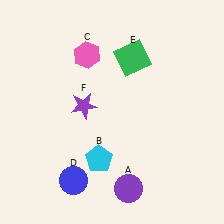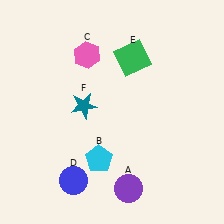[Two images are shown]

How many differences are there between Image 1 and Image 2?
There is 1 difference between the two images.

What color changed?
The star (F) changed from purple in Image 1 to teal in Image 2.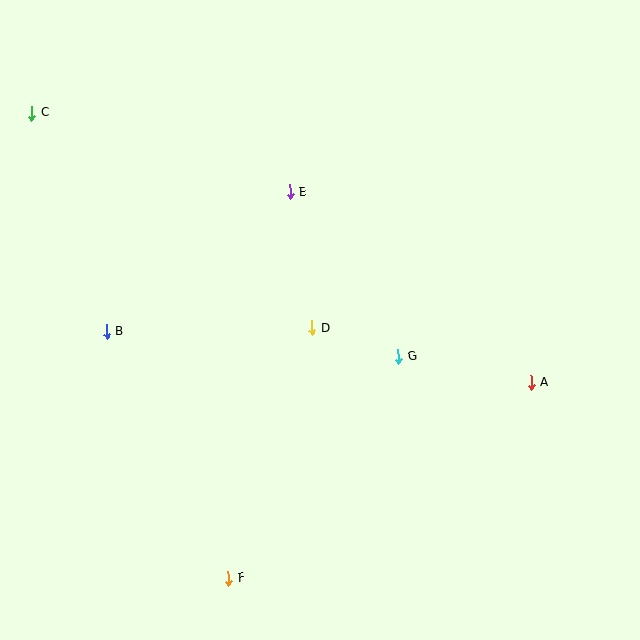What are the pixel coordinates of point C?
Point C is at (32, 113).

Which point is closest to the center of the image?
Point D at (312, 328) is closest to the center.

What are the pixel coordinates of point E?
Point E is at (290, 192).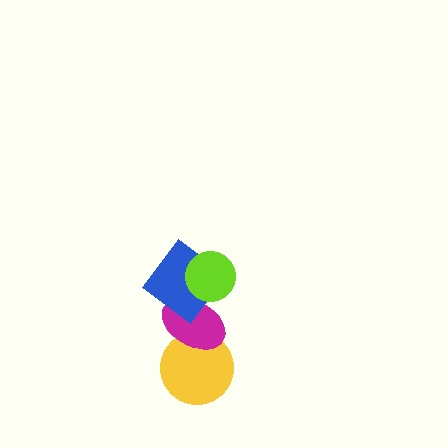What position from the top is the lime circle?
The lime circle is 1st from the top.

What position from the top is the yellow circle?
The yellow circle is 4th from the top.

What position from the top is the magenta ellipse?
The magenta ellipse is 3rd from the top.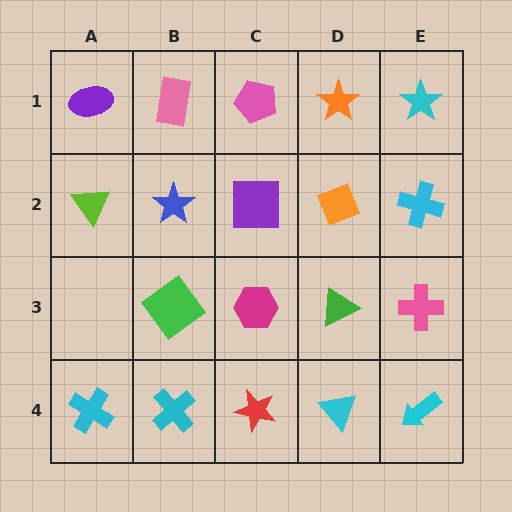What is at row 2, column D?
An orange diamond.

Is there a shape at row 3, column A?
No, that cell is empty.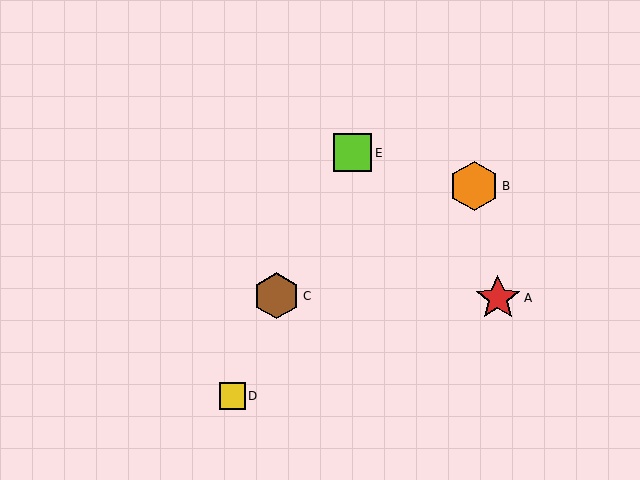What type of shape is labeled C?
Shape C is a brown hexagon.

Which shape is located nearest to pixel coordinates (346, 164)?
The lime square (labeled E) at (353, 153) is nearest to that location.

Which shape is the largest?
The orange hexagon (labeled B) is the largest.